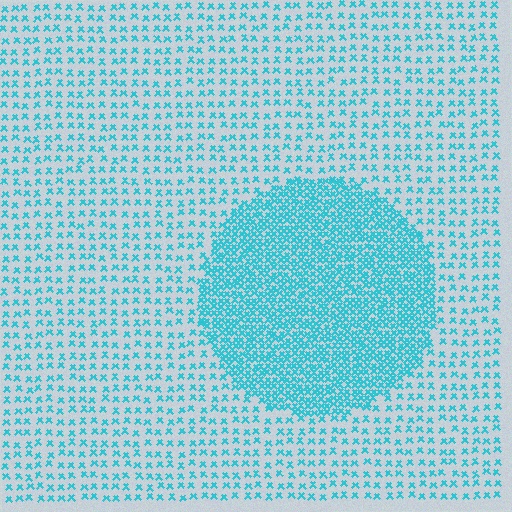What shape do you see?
I see a circle.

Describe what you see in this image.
The image contains small cyan elements arranged at two different densities. A circle-shaped region is visible where the elements are more densely packed than the surrounding area.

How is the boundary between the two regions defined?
The boundary is defined by a change in element density (approximately 2.7x ratio). All elements are the same color, size, and shape.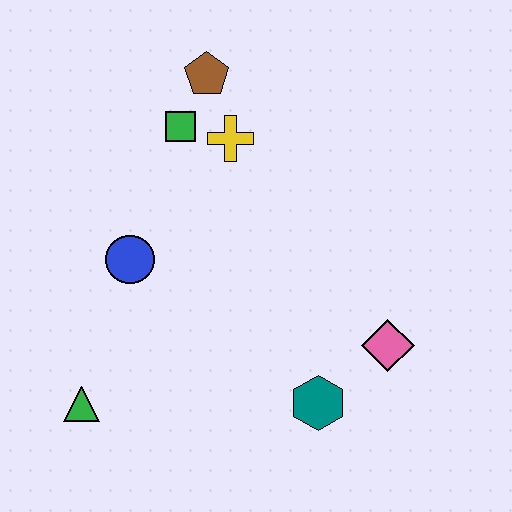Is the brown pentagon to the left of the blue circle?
No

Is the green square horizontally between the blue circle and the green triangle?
No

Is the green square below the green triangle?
No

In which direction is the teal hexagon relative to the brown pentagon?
The teal hexagon is below the brown pentagon.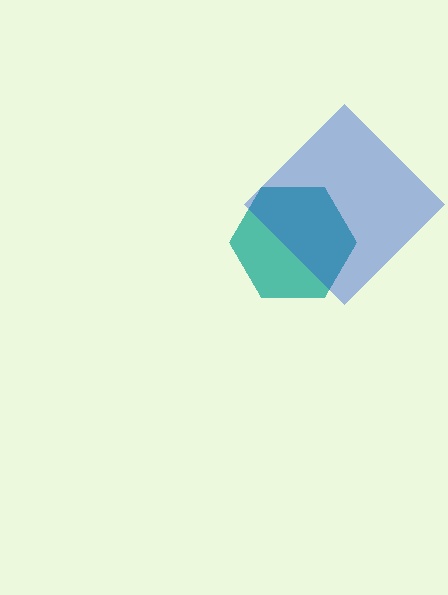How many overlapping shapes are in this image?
There are 2 overlapping shapes in the image.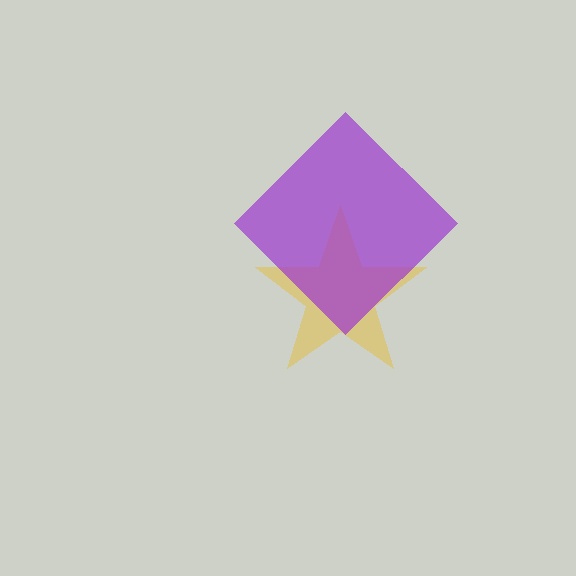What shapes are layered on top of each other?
The layered shapes are: a yellow star, a purple diamond.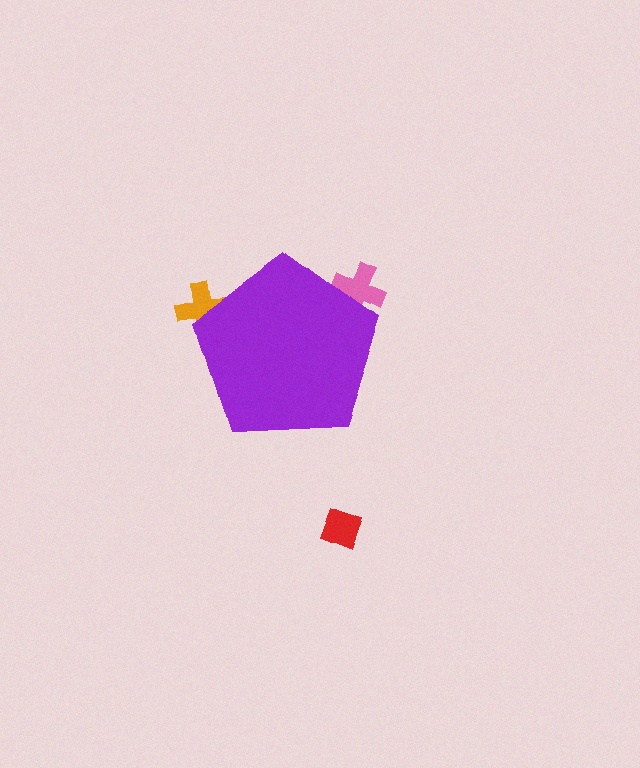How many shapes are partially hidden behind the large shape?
2 shapes are partially hidden.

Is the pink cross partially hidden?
Yes, the pink cross is partially hidden behind the purple pentagon.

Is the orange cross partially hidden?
Yes, the orange cross is partially hidden behind the purple pentagon.